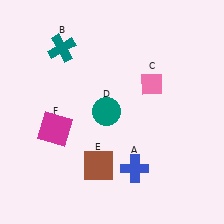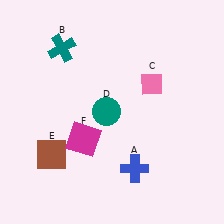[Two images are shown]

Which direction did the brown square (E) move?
The brown square (E) moved left.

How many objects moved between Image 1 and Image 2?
2 objects moved between the two images.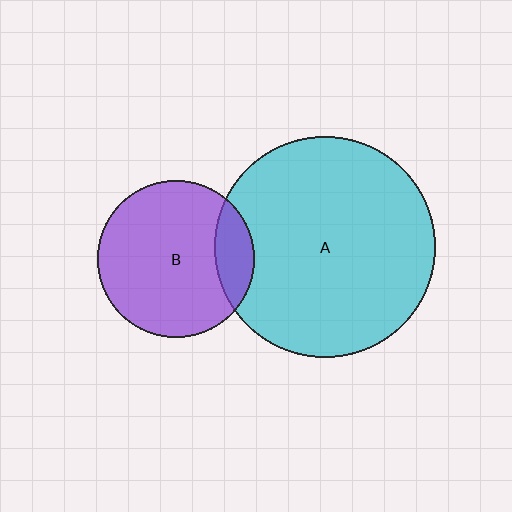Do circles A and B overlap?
Yes.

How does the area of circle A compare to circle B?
Approximately 2.0 times.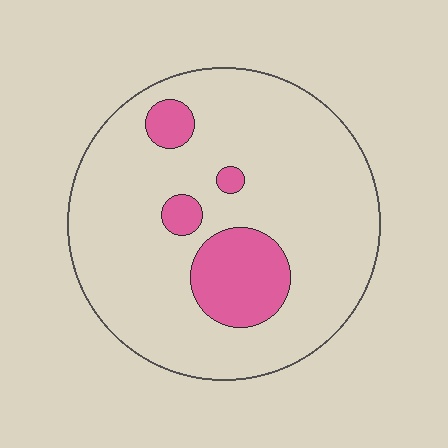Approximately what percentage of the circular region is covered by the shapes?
Approximately 15%.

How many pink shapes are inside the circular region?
4.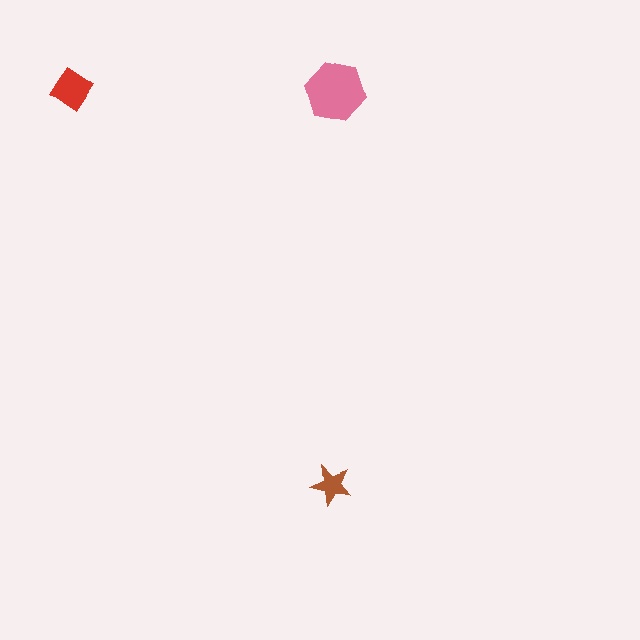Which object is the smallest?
The brown star.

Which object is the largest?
The pink hexagon.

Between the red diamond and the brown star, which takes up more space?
The red diamond.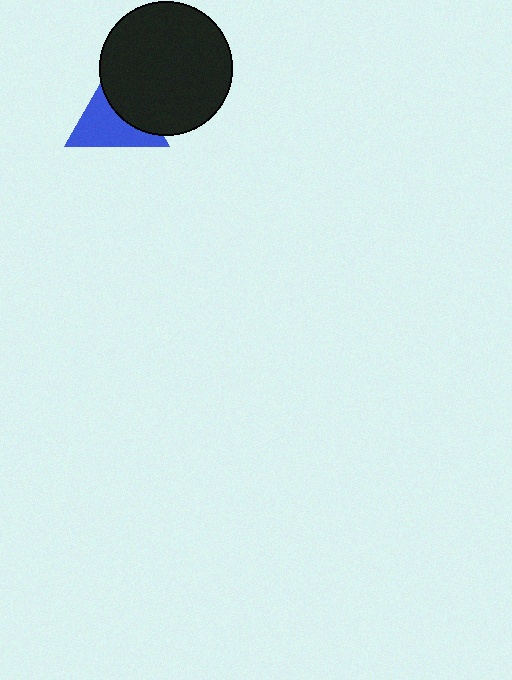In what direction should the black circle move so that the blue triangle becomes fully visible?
The black circle should move toward the upper-right. That is the shortest direction to clear the overlap and leave the blue triangle fully visible.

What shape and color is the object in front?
The object in front is a black circle.